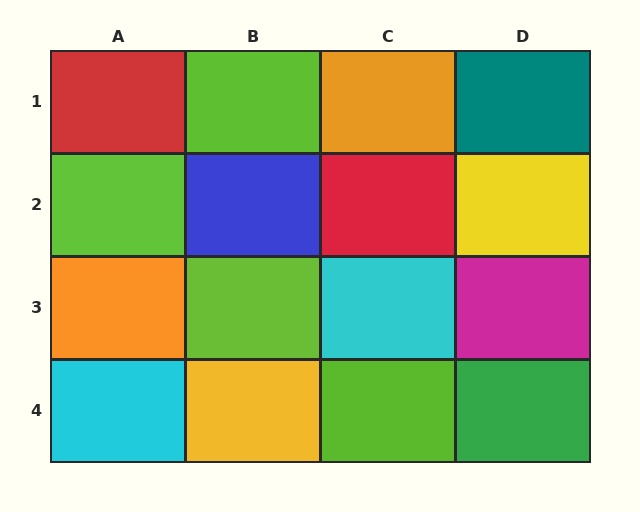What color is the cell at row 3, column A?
Orange.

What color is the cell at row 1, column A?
Red.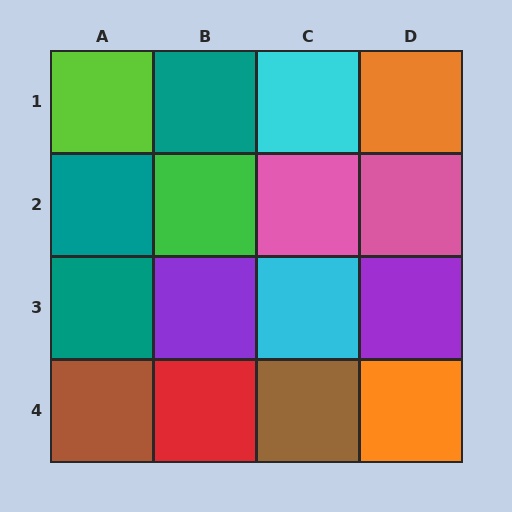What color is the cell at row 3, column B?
Purple.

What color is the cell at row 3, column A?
Teal.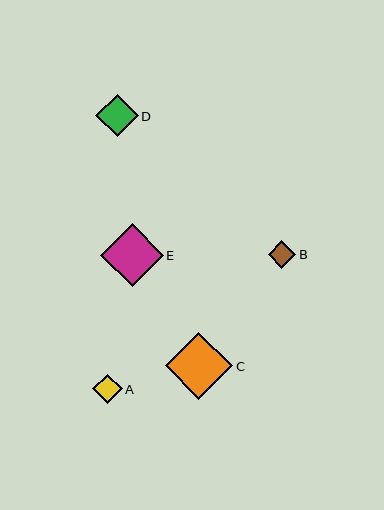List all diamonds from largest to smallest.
From largest to smallest: C, E, D, A, B.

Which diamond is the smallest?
Diamond B is the smallest with a size of approximately 28 pixels.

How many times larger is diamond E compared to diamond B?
Diamond E is approximately 2.3 times the size of diamond B.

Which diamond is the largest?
Diamond C is the largest with a size of approximately 67 pixels.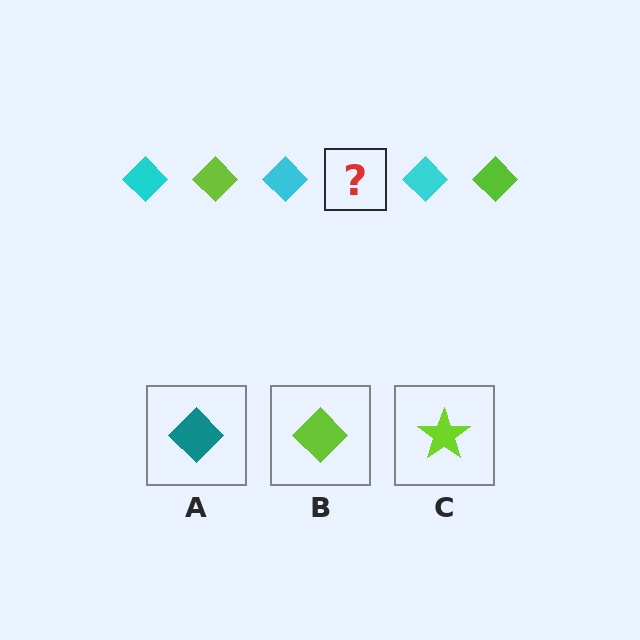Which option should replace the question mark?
Option B.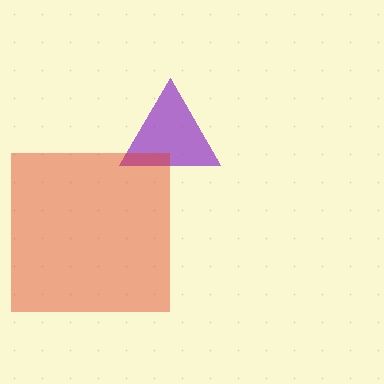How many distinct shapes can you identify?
There are 2 distinct shapes: a purple triangle, a red square.